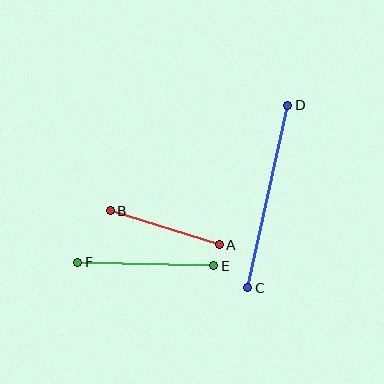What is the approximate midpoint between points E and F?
The midpoint is at approximately (146, 264) pixels.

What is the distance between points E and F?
The distance is approximately 136 pixels.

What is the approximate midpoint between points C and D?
The midpoint is at approximately (268, 197) pixels.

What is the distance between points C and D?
The distance is approximately 187 pixels.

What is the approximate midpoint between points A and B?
The midpoint is at approximately (165, 228) pixels.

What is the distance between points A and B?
The distance is approximately 114 pixels.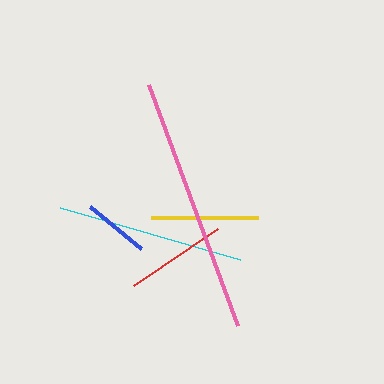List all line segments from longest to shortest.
From longest to shortest: pink, cyan, yellow, red, blue.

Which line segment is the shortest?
The blue line is the shortest at approximately 66 pixels.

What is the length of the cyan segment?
The cyan segment is approximately 187 pixels long.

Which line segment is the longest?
The pink line is the longest at approximately 257 pixels.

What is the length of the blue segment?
The blue segment is approximately 66 pixels long.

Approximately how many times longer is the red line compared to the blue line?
The red line is approximately 1.5 times the length of the blue line.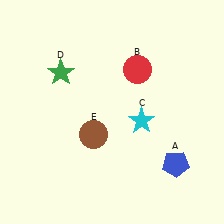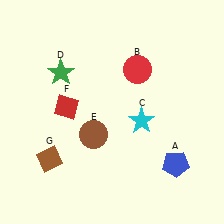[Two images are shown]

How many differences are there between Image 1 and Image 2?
There are 2 differences between the two images.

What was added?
A red diamond (F), a brown diamond (G) were added in Image 2.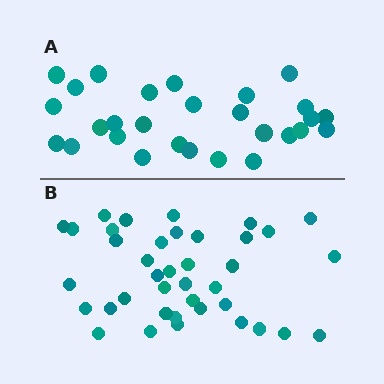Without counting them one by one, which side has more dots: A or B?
Region B (the bottom region) has more dots.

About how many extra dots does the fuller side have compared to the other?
Region B has roughly 12 or so more dots than region A.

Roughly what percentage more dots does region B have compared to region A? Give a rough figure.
About 40% more.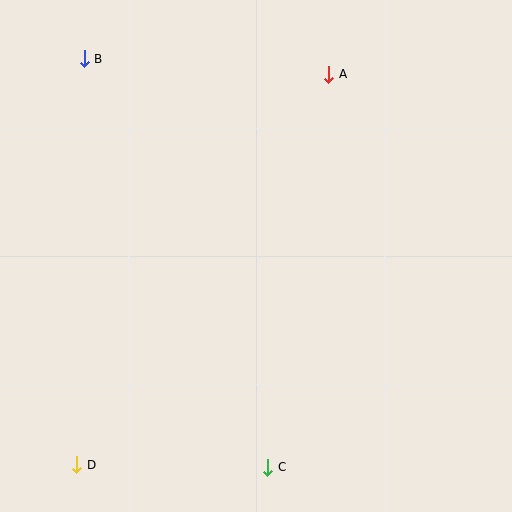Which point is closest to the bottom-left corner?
Point D is closest to the bottom-left corner.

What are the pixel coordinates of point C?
Point C is at (268, 467).